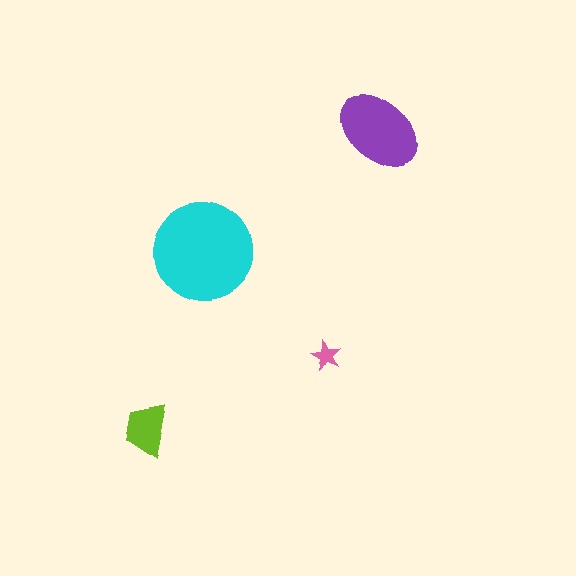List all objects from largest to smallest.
The cyan circle, the purple ellipse, the lime trapezoid, the pink star.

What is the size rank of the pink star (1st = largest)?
4th.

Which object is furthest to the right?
The purple ellipse is rightmost.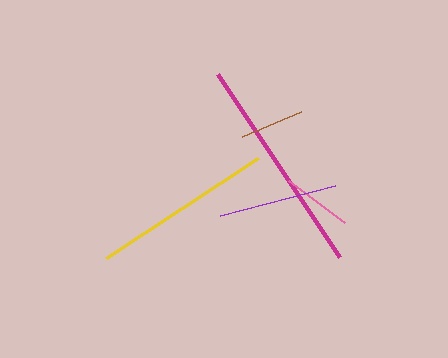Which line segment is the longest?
The magenta line is the longest at approximately 220 pixels.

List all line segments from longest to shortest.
From longest to shortest: magenta, yellow, purple, pink, brown.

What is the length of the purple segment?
The purple segment is approximately 119 pixels long.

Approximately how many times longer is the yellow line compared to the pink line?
The yellow line is approximately 2.6 times the length of the pink line.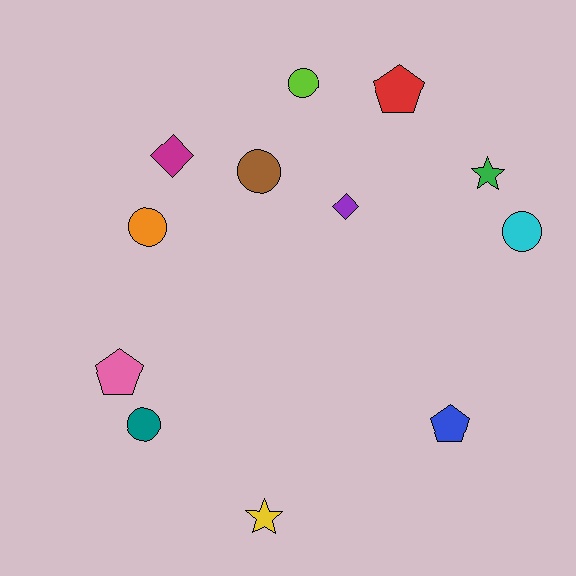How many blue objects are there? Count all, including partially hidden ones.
There is 1 blue object.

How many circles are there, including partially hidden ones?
There are 5 circles.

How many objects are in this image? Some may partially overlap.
There are 12 objects.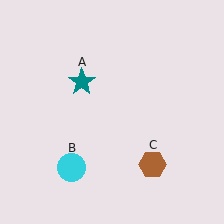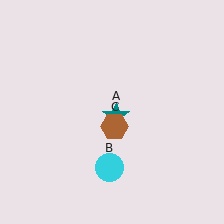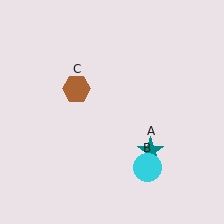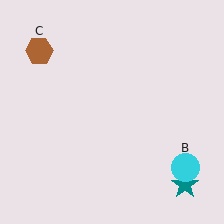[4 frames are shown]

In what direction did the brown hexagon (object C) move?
The brown hexagon (object C) moved up and to the left.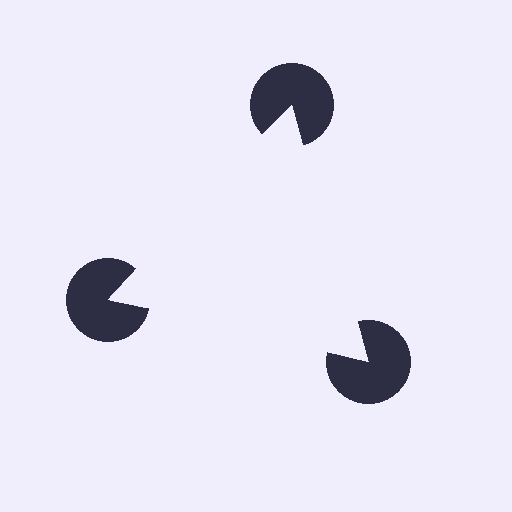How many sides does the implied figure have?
3 sides.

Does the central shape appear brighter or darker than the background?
It typically appears slightly brighter than the background, even though no actual brightness change is drawn.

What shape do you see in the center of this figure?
An illusory triangle — its edges are inferred from the aligned wedge cuts in the pac-man discs, not physically drawn.